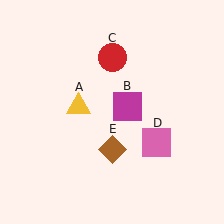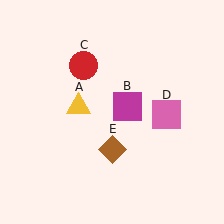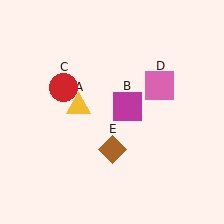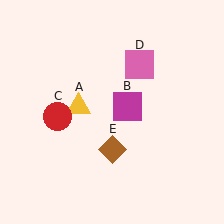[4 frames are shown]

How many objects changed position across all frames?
2 objects changed position: red circle (object C), pink square (object D).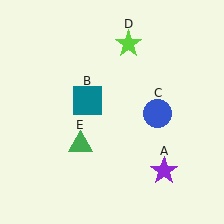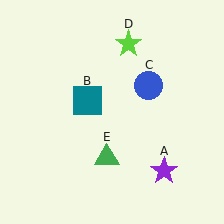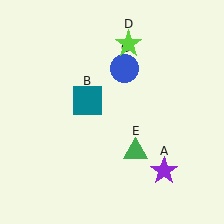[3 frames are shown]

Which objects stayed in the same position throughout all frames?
Purple star (object A) and teal square (object B) and lime star (object D) remained stationary.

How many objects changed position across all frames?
2 objects changed position: blue circle (object C), green triangle (object E).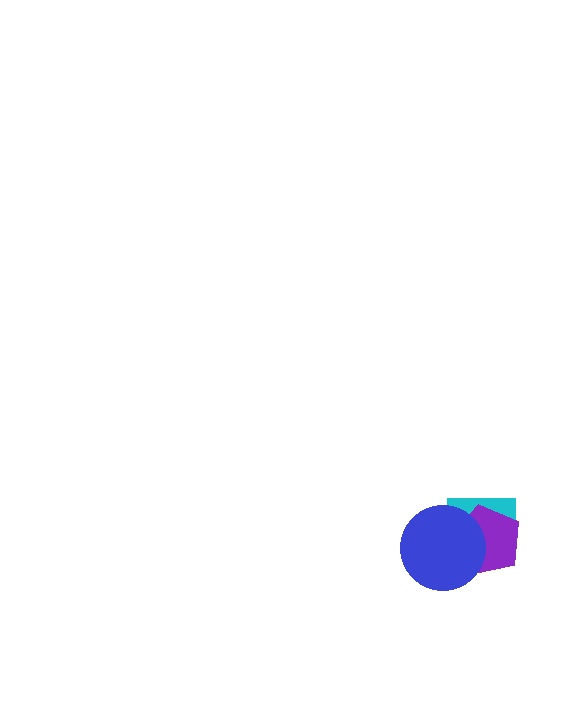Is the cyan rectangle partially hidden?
Yes, it is partially covered by another shape.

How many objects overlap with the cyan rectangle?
2 objects overlap with the cyan rectangle.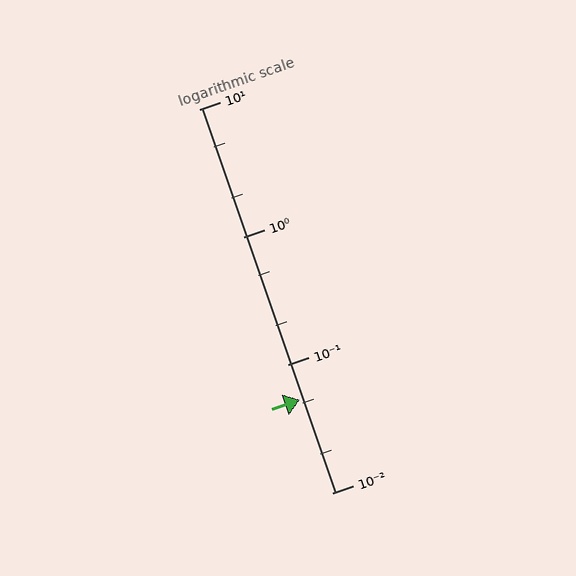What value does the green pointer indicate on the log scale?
The pointer indicates approximately 0.053.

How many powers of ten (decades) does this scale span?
The scale spans 3 decades, from 0.01 to 10.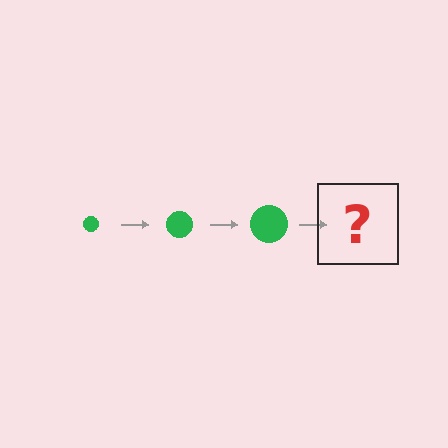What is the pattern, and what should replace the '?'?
The pattern is that the circle gets progressively larger each step. The '?' should be a green circle, larger than the previous one.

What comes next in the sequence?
The next element should be a green circle, larger than the previous one.